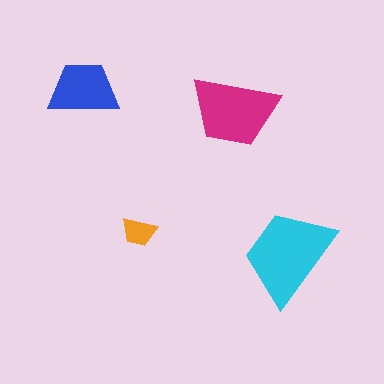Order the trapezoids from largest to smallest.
the cyan one, the magenta one, the blue one, the orange one.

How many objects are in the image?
There are 4 objects in the image.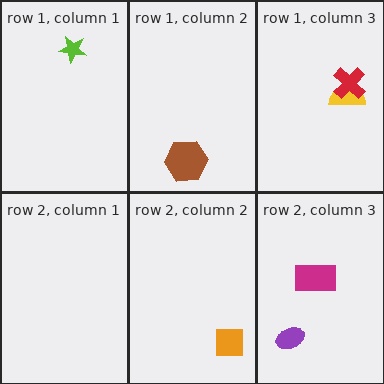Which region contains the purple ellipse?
The row 2, column 3 region.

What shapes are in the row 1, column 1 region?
The lime star.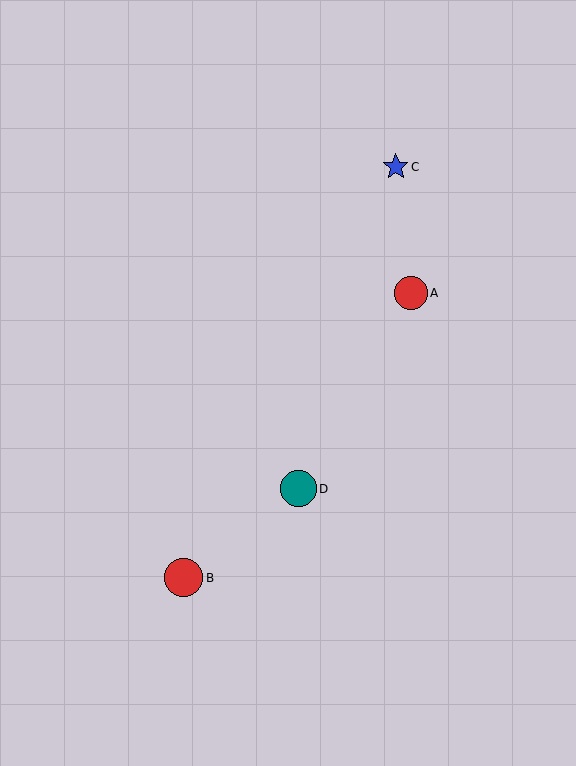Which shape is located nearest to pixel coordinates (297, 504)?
The teal circle (labeled D) at (298, 489) is nearest to that location.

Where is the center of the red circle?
The center of the red circle is at (184, 578).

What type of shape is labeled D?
Shape D is a teal circle.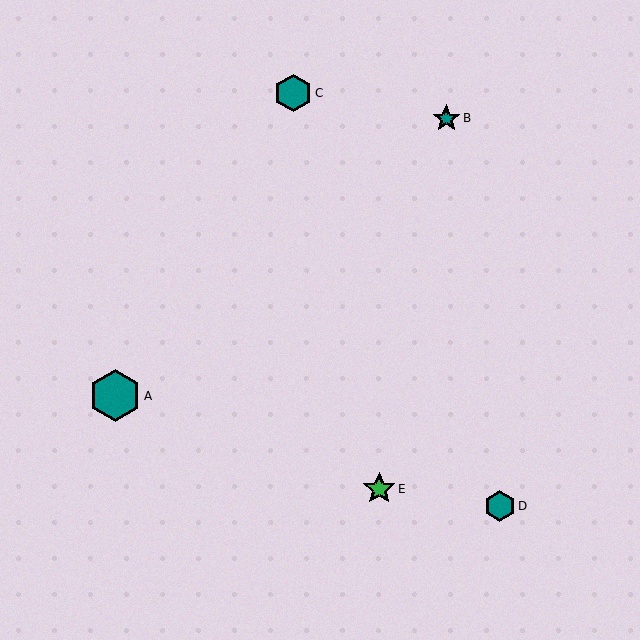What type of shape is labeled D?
Shape D is a teal hexagon.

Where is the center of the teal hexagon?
The center of the teal hexagon is at (500, 506).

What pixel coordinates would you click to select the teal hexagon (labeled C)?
Click at (293, 93) to select the teal hexagon C.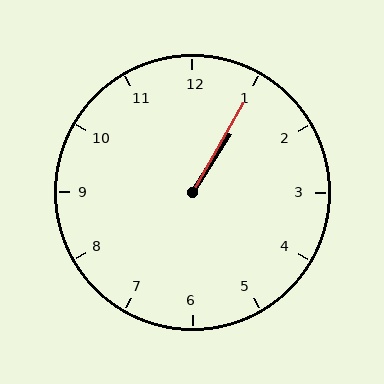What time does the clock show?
1:05.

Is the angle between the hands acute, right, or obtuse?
It is acute.